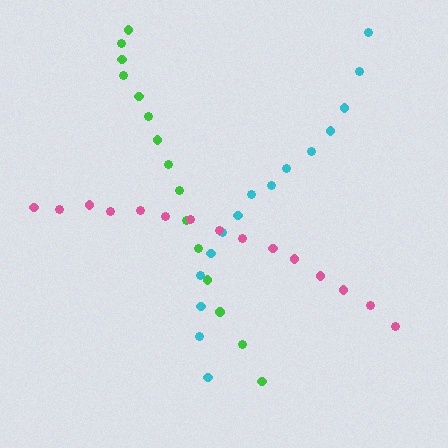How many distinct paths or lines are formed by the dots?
There are 3 distinct paths.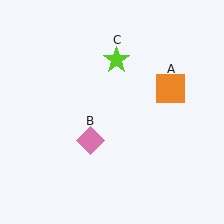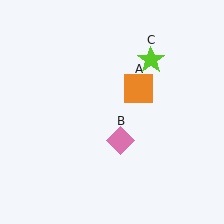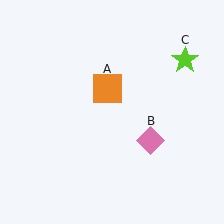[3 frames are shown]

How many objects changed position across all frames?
3 objects changed position: orange square (object A), pink diamond (object B), lime star (object C).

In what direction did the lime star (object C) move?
The lime star (object C) moved right.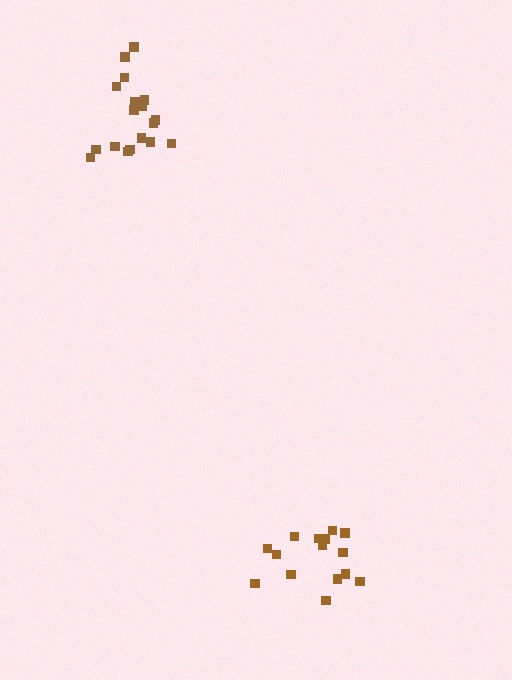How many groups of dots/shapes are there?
There are 2 groups.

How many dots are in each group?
Group 1: 18 dots, Group 2: 15 dots (33 total).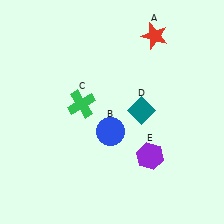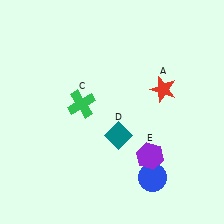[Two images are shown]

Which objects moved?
The objects that moved are: the red star (A), the blue circle (B), the teal diamond (D).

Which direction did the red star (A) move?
The red star (A) moved down.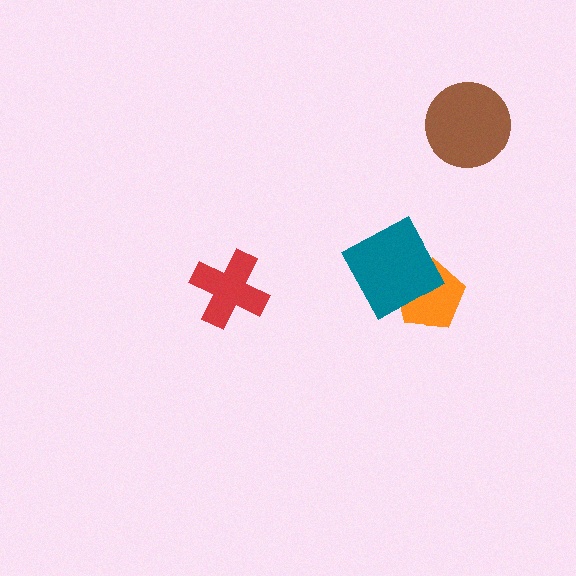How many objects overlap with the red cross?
0 objects overlap with the red cross.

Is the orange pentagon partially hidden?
Yes, it is partially covered by another shape.